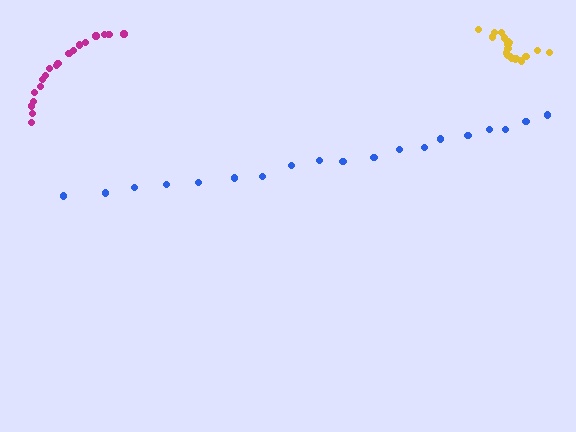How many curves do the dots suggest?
There are 3 distinct paths.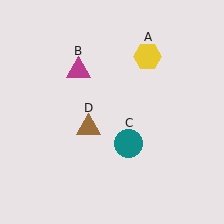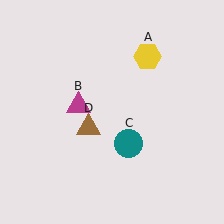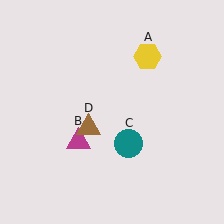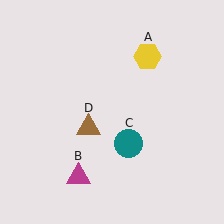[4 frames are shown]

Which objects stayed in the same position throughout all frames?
Yellow hexagon (object A) and teal circle (object C) and brown triangle (object D) remained stationary.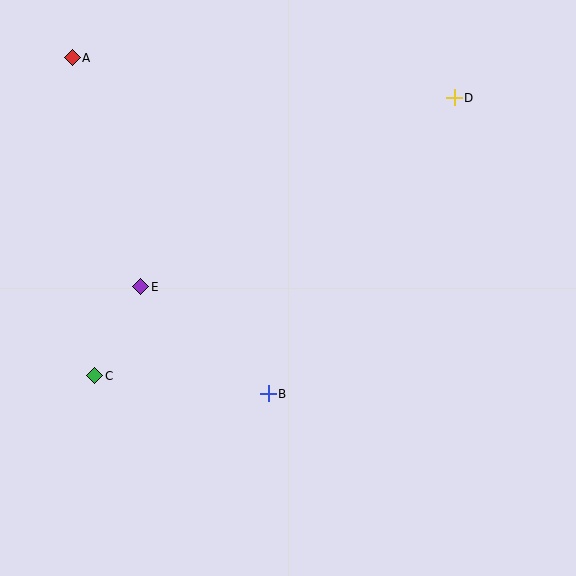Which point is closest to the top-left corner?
Point A is closest to the top-left corner.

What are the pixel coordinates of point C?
Point C is at (95, 376).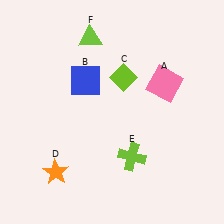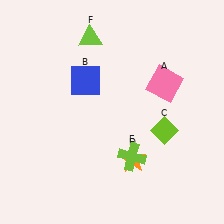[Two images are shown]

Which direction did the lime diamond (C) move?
The lime diamond (C) moved down.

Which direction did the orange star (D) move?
The orange star (D) moved right.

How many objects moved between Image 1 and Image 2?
2 objects moved between the two images.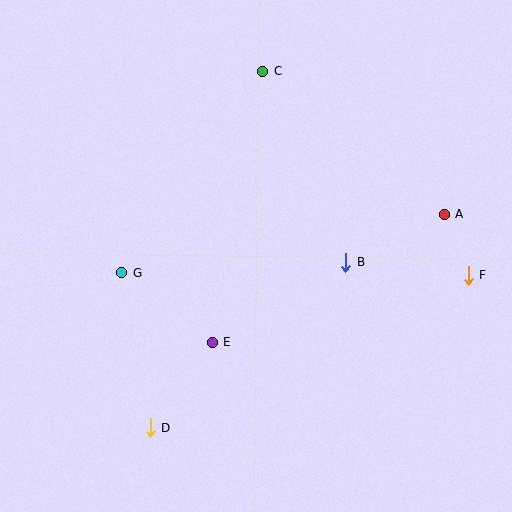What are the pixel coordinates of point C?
Point C is at (263, 71).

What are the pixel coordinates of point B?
Point B is at (346, 262).